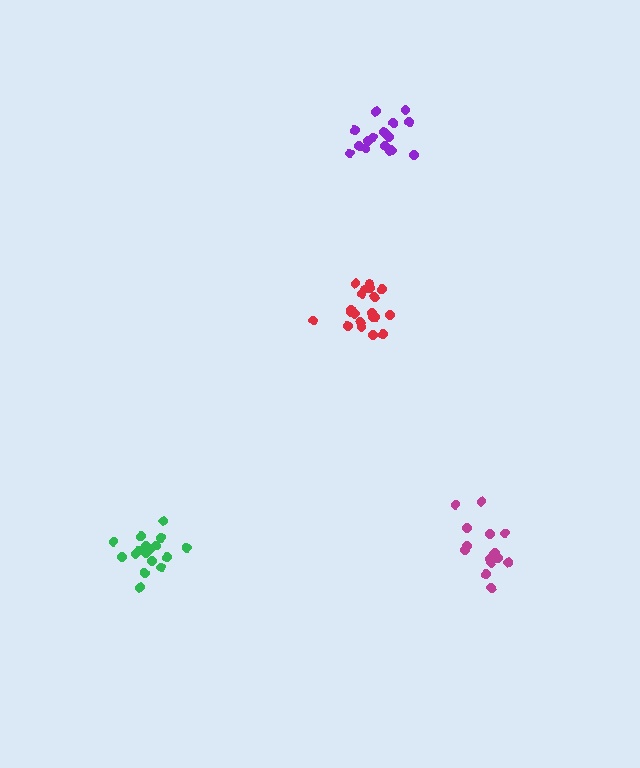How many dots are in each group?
Group 1: 17 dots, Group 2: 17 dots, Group 3: 16 dots, Group 4: 20 dots (70 total).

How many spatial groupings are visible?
There are 4 spatial groupings.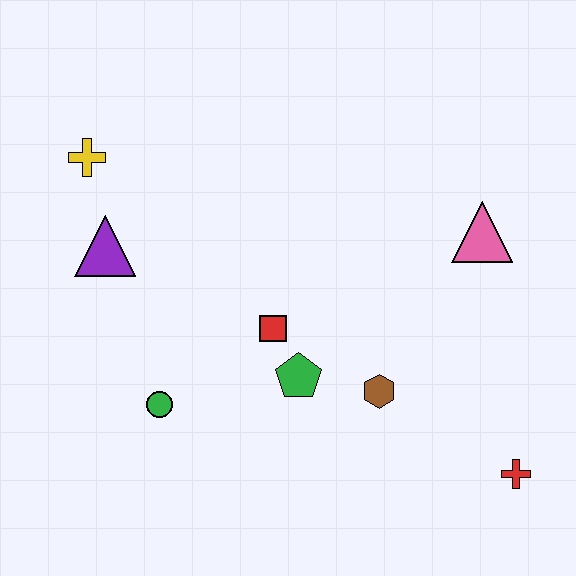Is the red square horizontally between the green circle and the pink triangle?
Yes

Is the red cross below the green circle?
Yes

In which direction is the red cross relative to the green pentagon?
The red cross is to the right of the green pentagon.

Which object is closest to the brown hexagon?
The green pentagon is closest to the brown hexagon.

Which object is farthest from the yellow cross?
The red cross is farthest from the yellow cross.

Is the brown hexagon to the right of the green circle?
Yes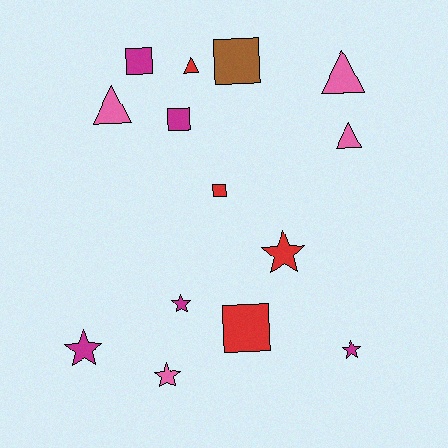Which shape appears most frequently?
Star, with 5 objects.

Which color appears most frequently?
Magenta, with 5 objects.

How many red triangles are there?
There is 1 red triangle.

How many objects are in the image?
There are 14 objects.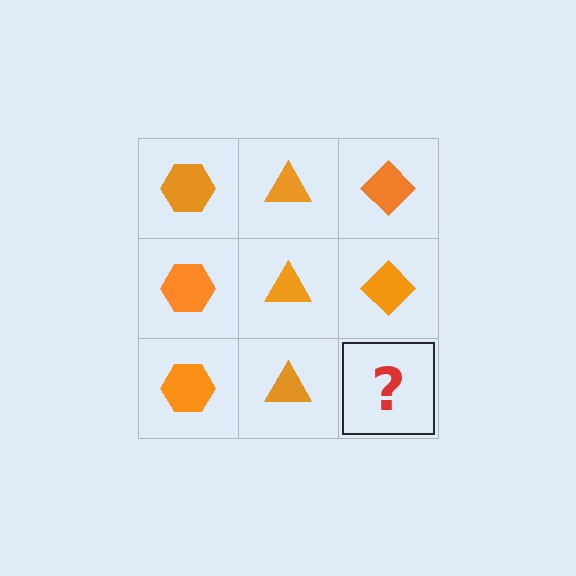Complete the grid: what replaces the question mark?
The question mark should be replaced with an orange diamond.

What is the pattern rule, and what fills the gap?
The rule is that each column has a consistent shape. The gap should be filled with an orange diamond.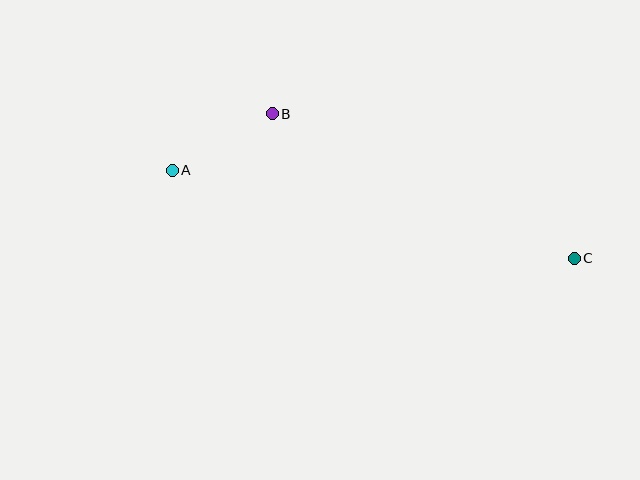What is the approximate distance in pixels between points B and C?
The distance between B and C is approximately 335 pixels.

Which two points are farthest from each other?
Points A and C are farthest from each other.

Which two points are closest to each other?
Points A and B are closest to each other.